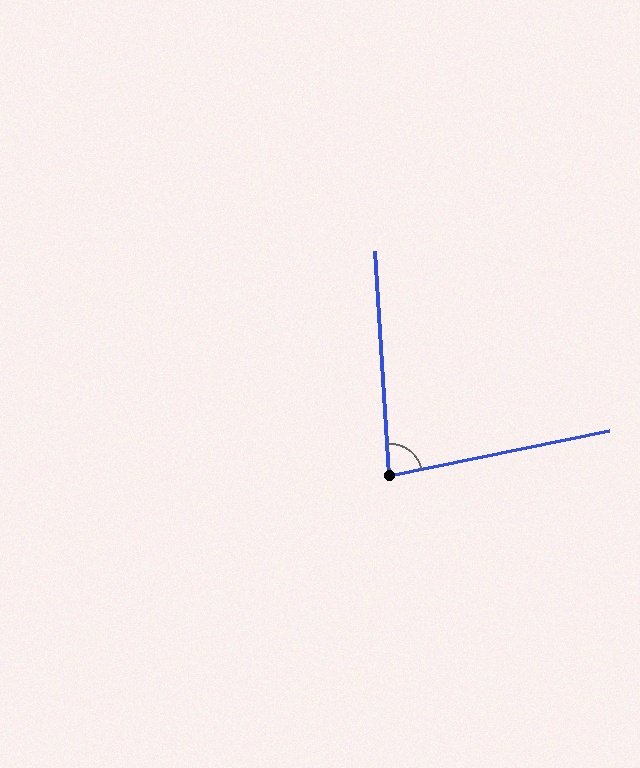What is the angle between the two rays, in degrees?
Approximately 82 degrees.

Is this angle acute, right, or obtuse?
It is acute.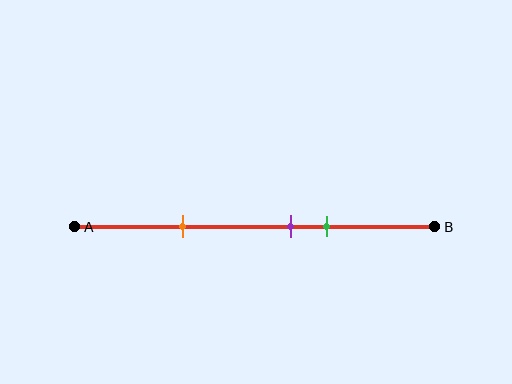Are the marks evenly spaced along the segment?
No, the marks are not evenly spaced.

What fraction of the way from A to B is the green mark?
The green mark is approximately 70% (0.7) of the way from A to B.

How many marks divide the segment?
There are 3 marks dividing the segment.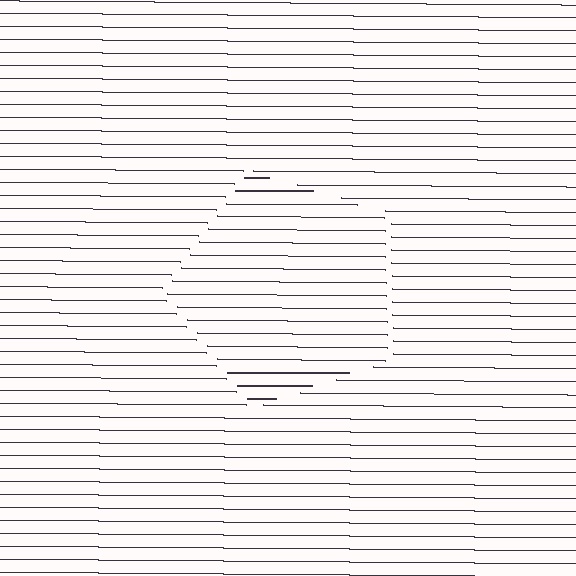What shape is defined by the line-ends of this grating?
An illusory pentagon. The interior of the shape contains the same grating, shifted by half a period — the contour is defined by the phase discontinuity where line-ends from the inner and outer gratings abut.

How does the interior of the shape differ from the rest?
The interior of the shape contains the same grating, shifted by half a period — the contour is defined by the phase discontinuity where line-ends from the inner and outer gratings abut.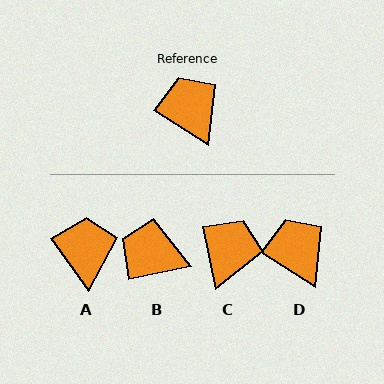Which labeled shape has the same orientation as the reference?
D.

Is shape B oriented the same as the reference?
No, it is off by about 44 degrees.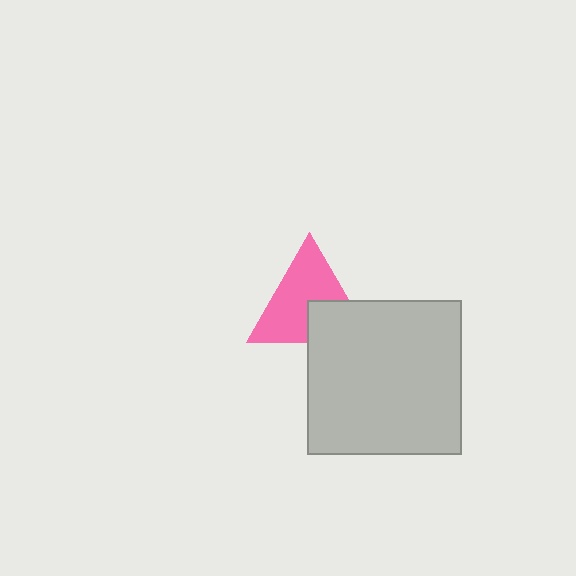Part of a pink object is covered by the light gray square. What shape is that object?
It is a triangle.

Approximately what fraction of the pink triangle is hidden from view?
Roughly 33% of the pink triangle is hidden behind the light gray square.